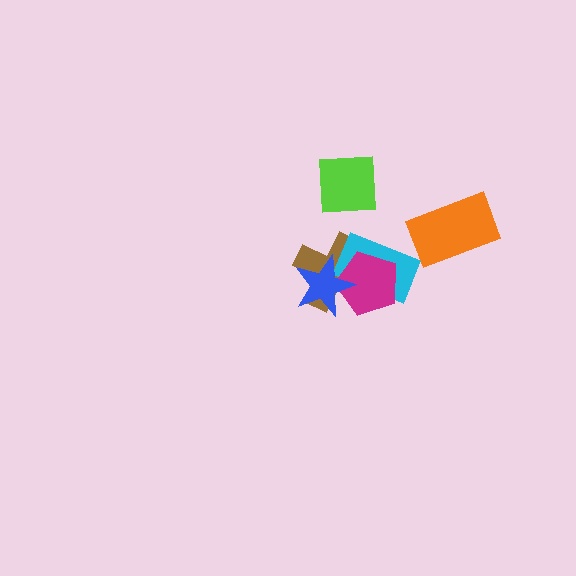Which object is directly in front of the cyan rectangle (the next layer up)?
The magenta pentagon is directly in front of the cyan rectangle.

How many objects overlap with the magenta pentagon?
3 objects overlap with the magenta pentagon.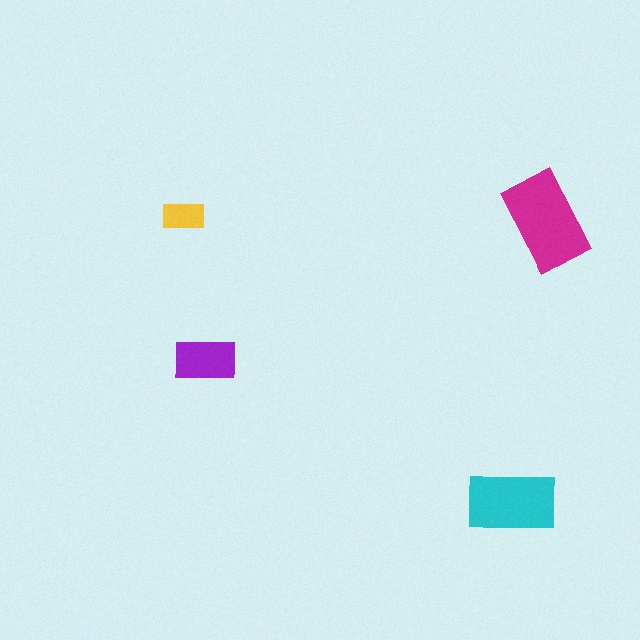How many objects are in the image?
There are 4 objects in the image.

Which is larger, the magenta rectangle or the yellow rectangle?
The magenta one.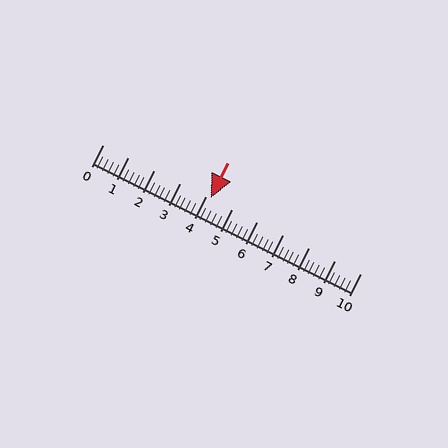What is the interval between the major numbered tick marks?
The major tick marks are spaced 1 units apart.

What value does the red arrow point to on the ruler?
The red arrow points to approximately 4.2.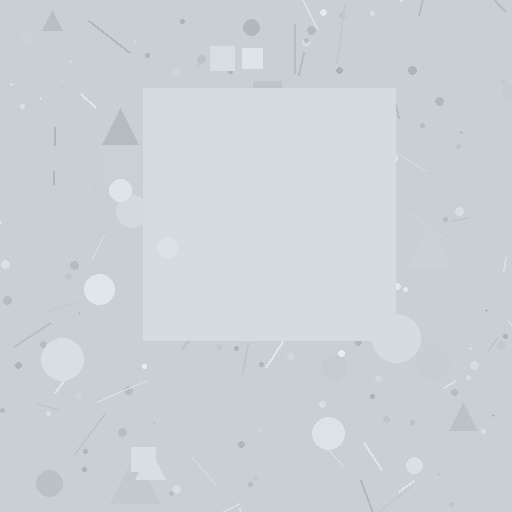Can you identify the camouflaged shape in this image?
The camouflaged shape is a square.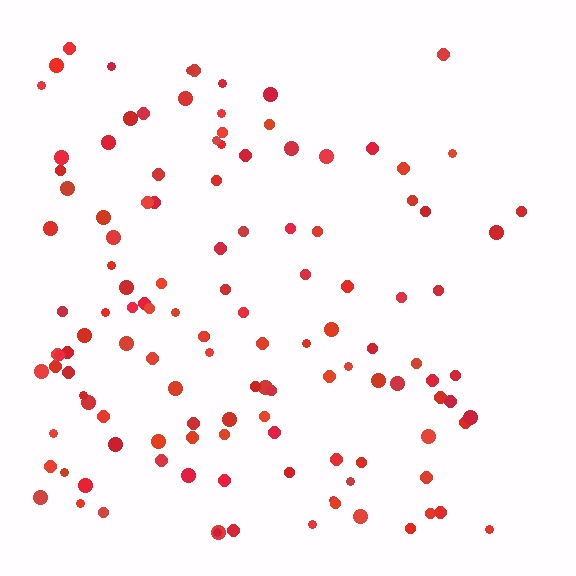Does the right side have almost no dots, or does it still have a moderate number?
Still a moderate number, just noticeably fewer than the left.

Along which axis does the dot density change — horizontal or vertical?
Horizontal.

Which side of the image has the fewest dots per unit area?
The right.